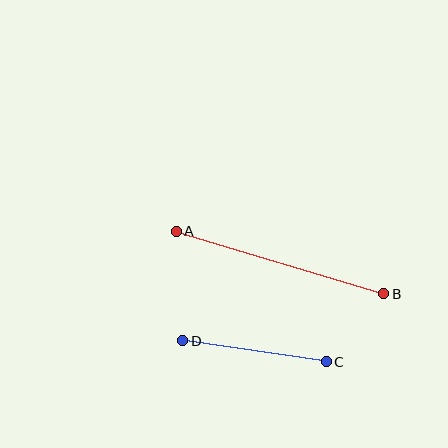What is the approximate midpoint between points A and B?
The midpoint is at approximately (280, 263) pixels.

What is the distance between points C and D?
The distance is approximately 145 pixels.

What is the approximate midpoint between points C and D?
The midpoint is at approximately (254, 351) pixels.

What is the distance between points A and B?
The distance is approximately 217 pixels.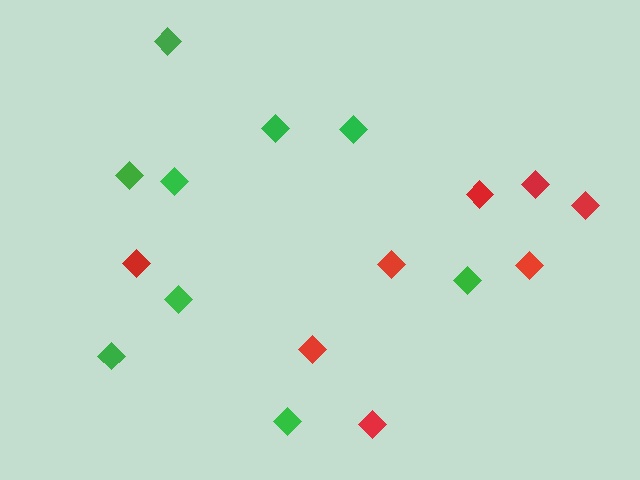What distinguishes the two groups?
There are 2 groups: one group of red diamonds (8) and one group of green diamonds (9).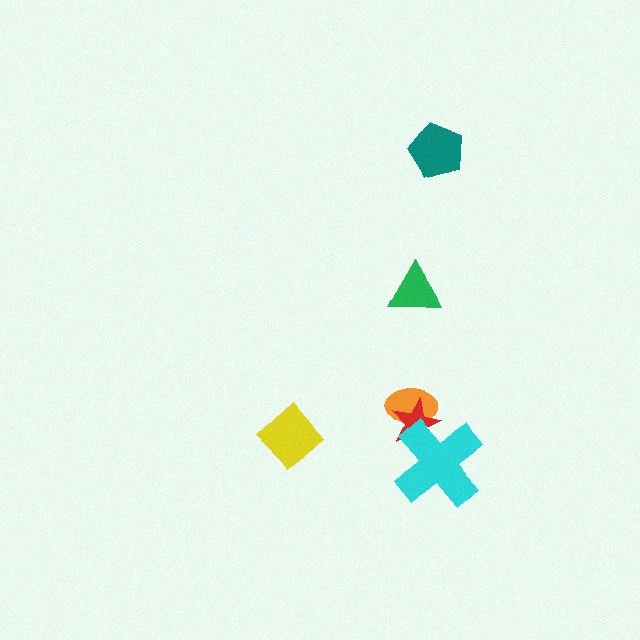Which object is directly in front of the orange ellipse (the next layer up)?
The red star is directly in front of the orange ellipse.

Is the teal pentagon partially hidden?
No, no other shape covers it.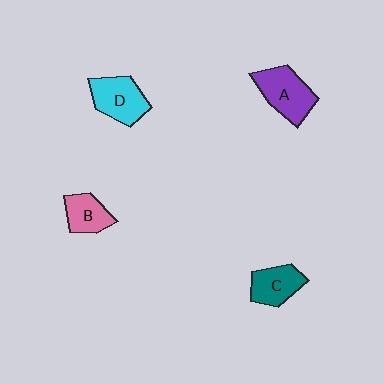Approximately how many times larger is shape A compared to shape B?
Approximately 1.5 times.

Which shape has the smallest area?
Shape B (pink).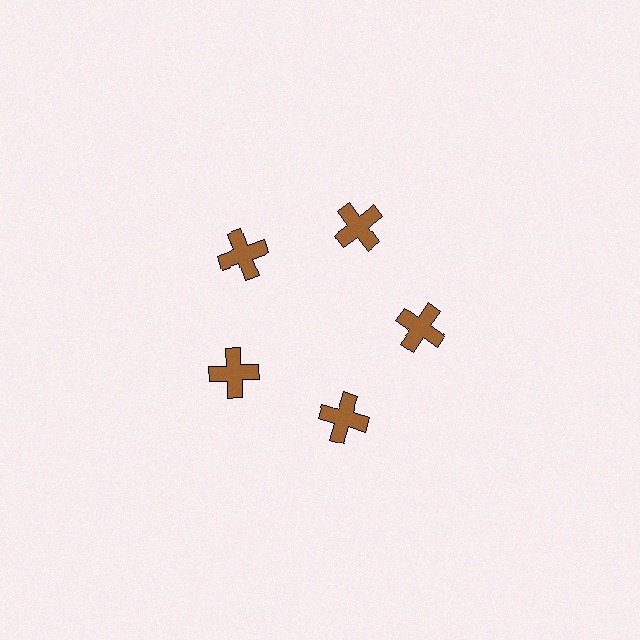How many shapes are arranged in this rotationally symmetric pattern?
There are 5 shapes, arranged in 5 groups of 1.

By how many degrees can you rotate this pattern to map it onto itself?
The pattern maps onto itself every 72 degrees of rotation.